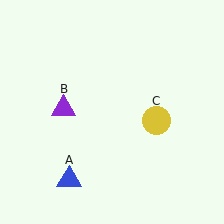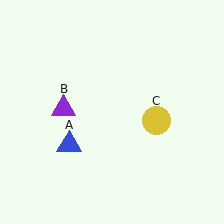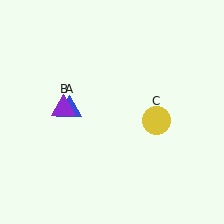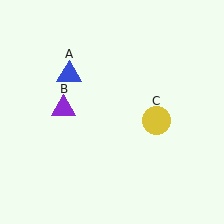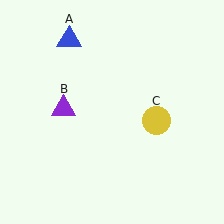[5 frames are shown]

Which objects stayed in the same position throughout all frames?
Purple triangle (object B) and yellow circle (object C) remained stationary.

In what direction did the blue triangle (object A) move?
The blue triangle (object A) moved up.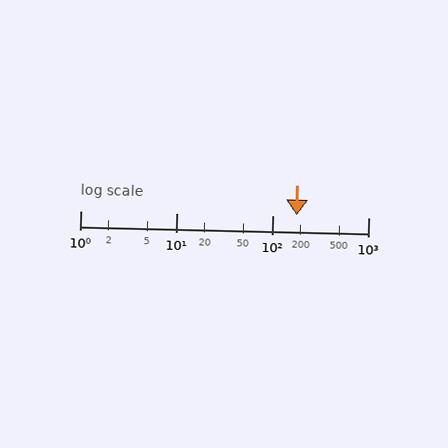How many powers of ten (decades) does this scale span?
The scale spans 3 decades, from 1 to 1000.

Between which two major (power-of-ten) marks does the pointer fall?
The pointer is between 100 and 1000.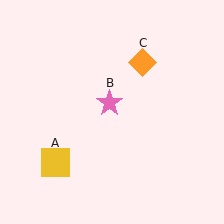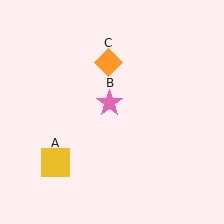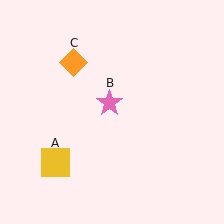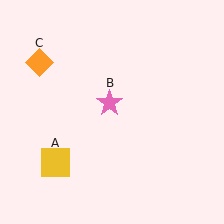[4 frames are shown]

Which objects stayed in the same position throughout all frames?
Yellow square (object A) and pink star (object B) remained stationary.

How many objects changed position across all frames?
1 object changed position: orange diamond (object C).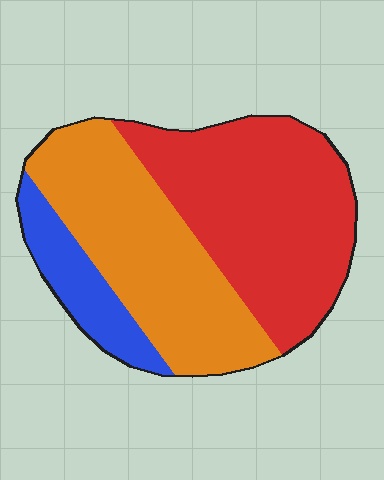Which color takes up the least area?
Blue, at roughly 15%.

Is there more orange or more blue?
Orange.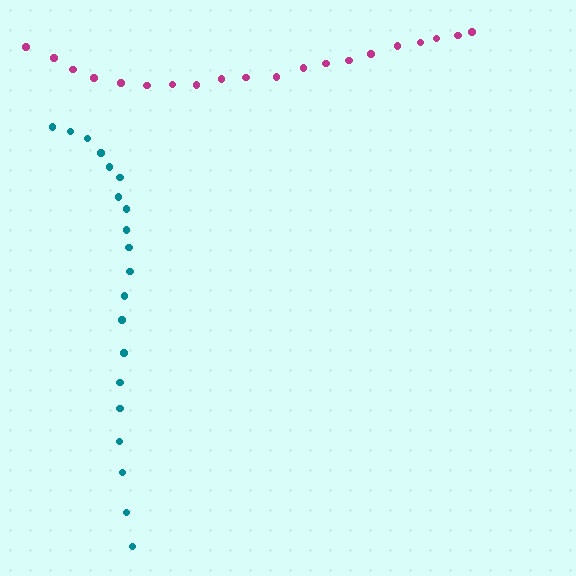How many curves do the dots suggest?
There are 2 distinct paths.